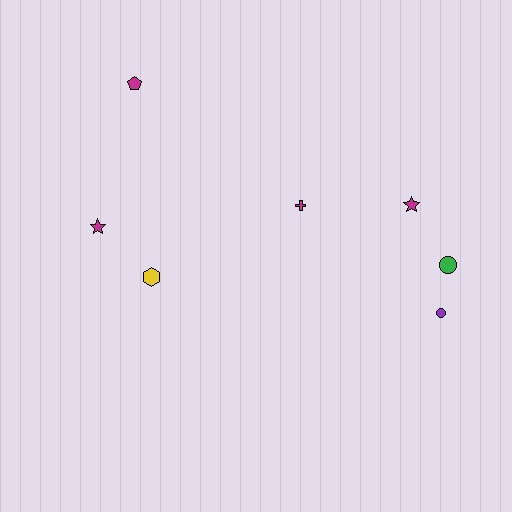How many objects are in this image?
There are 7 objects.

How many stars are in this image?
There are 2 stars.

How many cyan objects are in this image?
There are no cyan objects.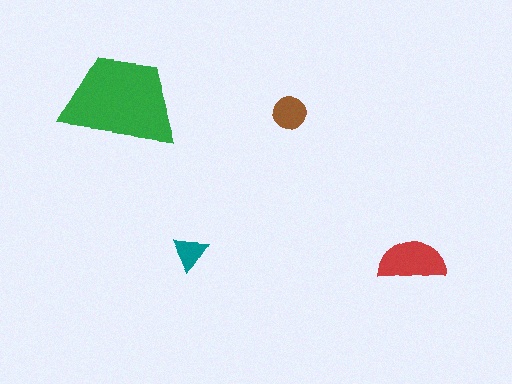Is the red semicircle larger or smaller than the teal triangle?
Larger.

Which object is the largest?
The green trapezoid.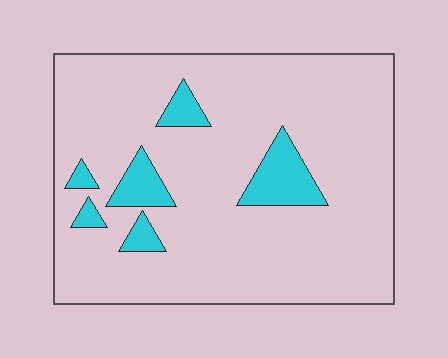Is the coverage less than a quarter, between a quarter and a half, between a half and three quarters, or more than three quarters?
Less than a quarter.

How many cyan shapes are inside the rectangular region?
6.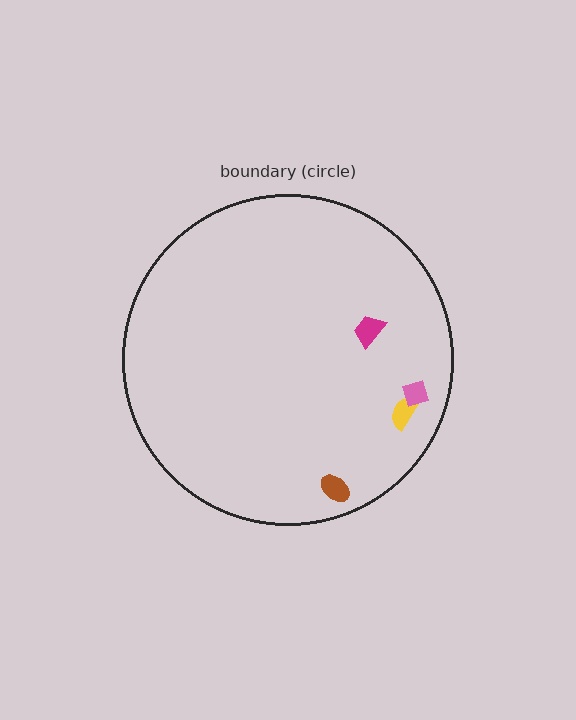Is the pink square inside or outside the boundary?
Inside.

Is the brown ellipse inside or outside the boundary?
Inside.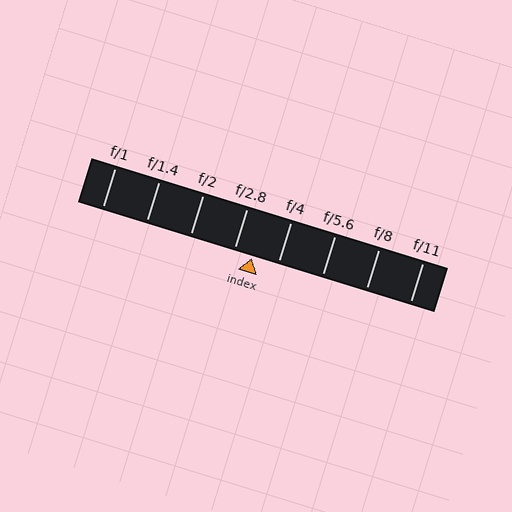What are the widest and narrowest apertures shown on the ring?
The widest aperture shown is f/1 and the narrowest is f/11.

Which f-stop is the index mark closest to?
The index mark is closest to f/2.8.